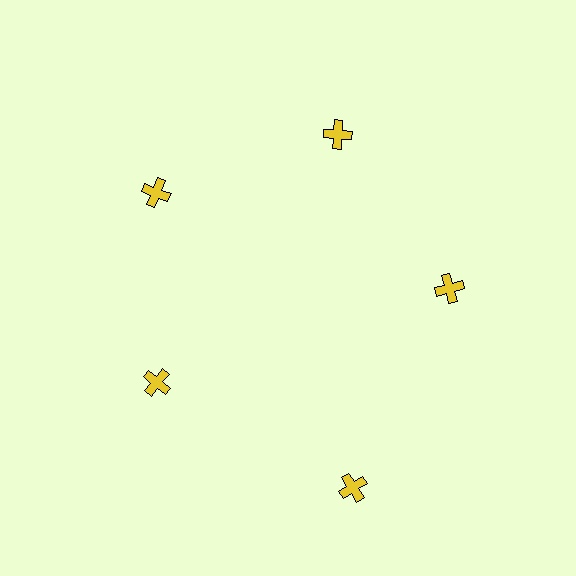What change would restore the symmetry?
The symmetry would be restored by moving it inward, back onto the ring so that all 5 crosses sit at equal angles and equal distance from the center.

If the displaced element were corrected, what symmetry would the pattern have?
It would have 5-fold rotational symmetry — the pattern would map onto itself every 72 degrees.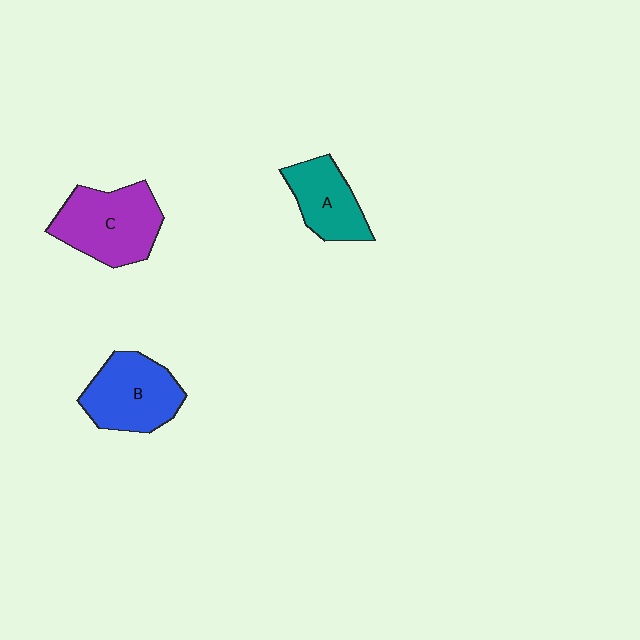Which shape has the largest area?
Shape C (purple).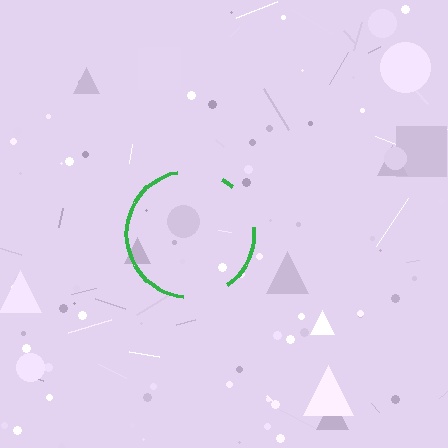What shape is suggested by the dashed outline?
The dashed outline suggests a circle.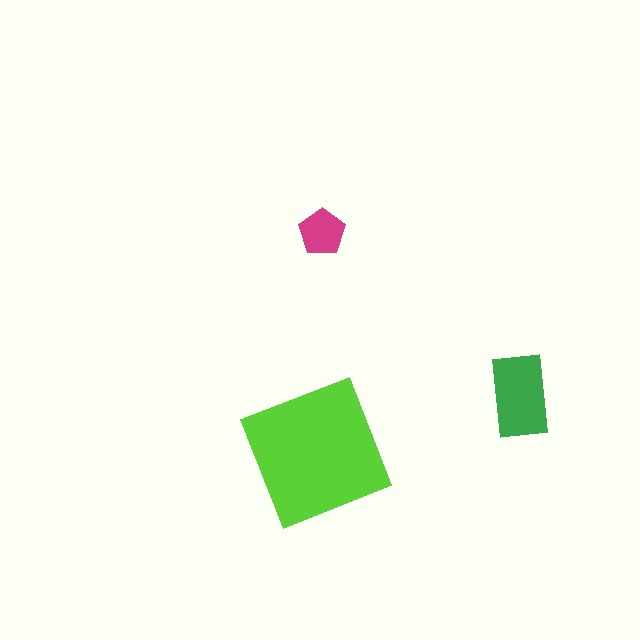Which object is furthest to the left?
The lime square is leftmost.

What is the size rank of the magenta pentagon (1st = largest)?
3rd.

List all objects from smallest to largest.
The magenta pentagon, the green rectangle, the lime square.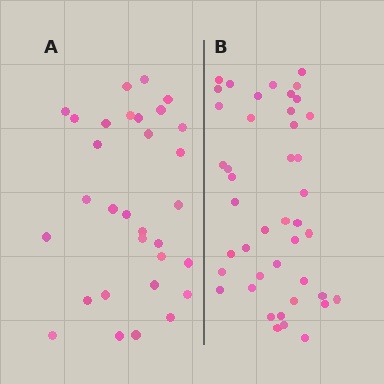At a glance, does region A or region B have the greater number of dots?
Region B (the right region) has more dots.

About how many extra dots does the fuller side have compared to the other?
Region B has roughly 12 or so more dots than region A.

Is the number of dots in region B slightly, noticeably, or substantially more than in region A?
Region B has noticeably more, but not dramatically so. The ratio is roughly 1.4 to 1.